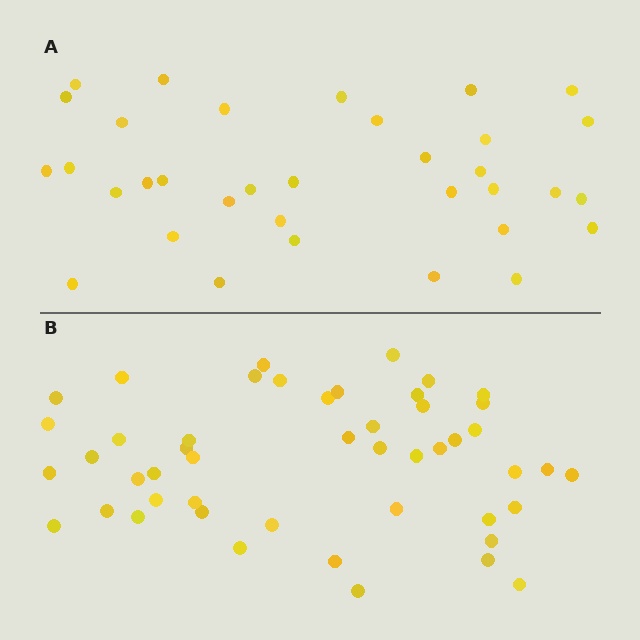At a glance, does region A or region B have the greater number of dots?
Region B (the bottom region) has more dots.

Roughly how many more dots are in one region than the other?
Region B has approximately 15 more dots than region A.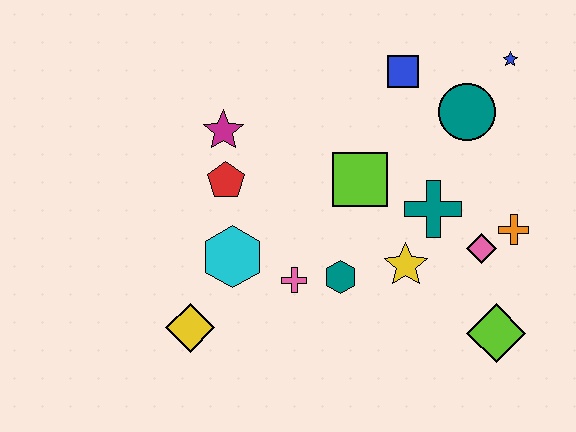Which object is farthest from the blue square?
The yellow diamond is farthest from the blue square.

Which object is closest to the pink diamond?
The orange cross is closest to the pink diamond.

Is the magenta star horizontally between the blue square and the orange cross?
No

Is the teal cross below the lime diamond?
No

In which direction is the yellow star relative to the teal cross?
The yellow star is below the teal cross.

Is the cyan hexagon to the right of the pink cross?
No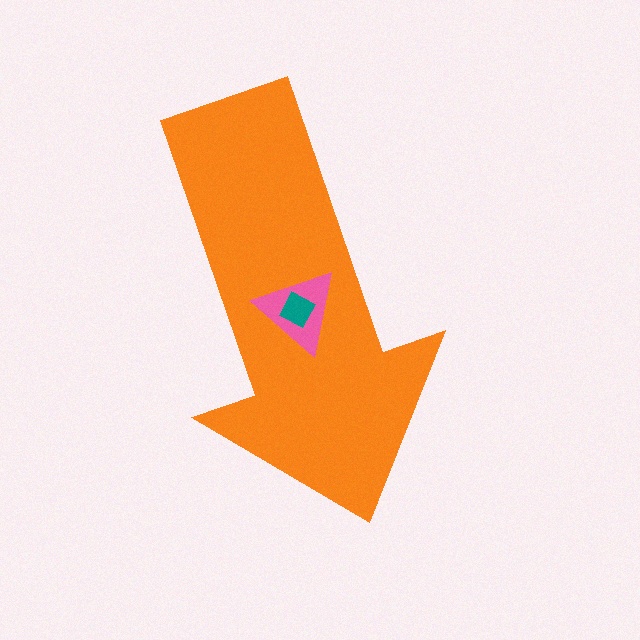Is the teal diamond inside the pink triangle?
Yes.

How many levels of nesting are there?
3.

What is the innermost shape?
The teal diamond.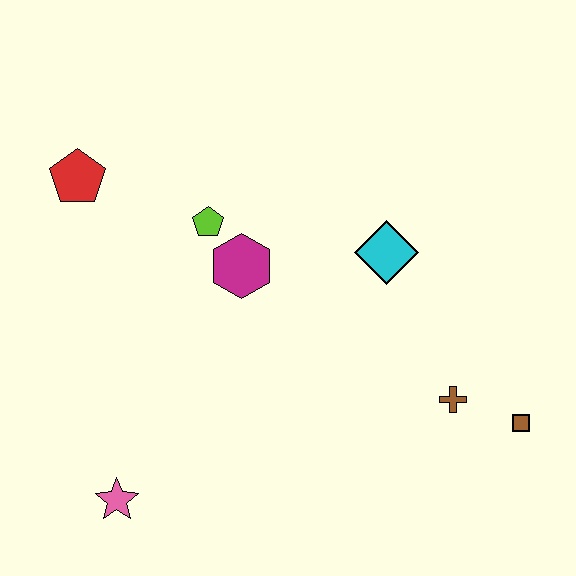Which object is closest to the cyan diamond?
The magenta hexagon is closest to the cyan diamond.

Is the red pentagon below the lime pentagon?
No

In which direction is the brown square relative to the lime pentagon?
The brown square is to the right of the lime pentagon.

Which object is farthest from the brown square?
The red pentagon is farthest from the brown square.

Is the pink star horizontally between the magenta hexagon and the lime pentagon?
No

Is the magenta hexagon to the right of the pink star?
Yes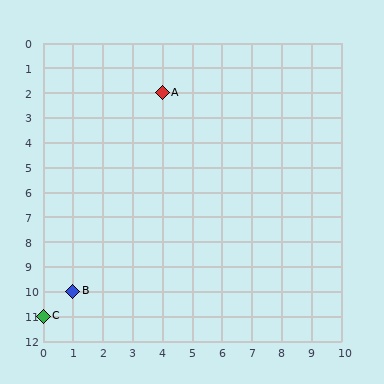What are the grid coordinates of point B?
Point B is at grid coordinates (1, 10).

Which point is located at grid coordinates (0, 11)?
Point C is at (0, 11).